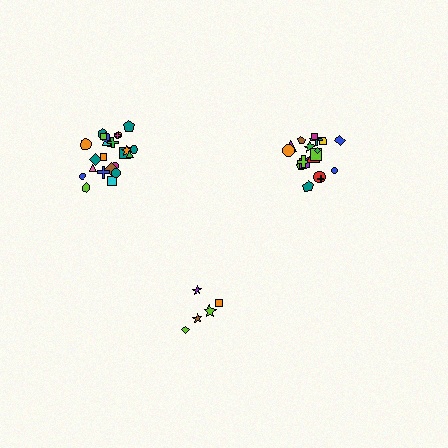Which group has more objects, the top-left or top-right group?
The top-left group.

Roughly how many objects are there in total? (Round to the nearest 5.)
Roughly 50 objects in total.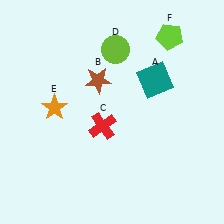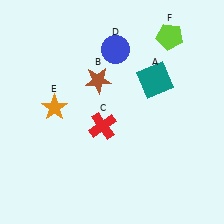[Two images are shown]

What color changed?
The circle (D) changed from lime in Image 1 to blue in Image 2.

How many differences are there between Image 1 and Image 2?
There is 1 difference between the two images.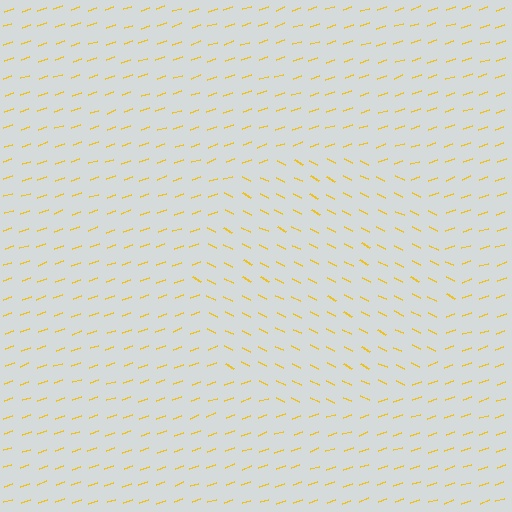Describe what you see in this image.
The image is filled with small yellow line segments. A circle region in the image has lines oriented differently from the surrounding lines, creating a visible texture boundary.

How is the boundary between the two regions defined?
The boundary is defined purely by a change in line orientation (approximately 45 degrees difference). All lines are the same color and thickness.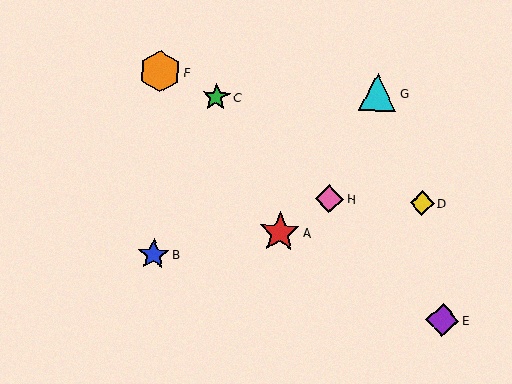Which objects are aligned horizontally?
Objects D, H are aligned horizontally.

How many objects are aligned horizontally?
2 objects (D, H) are aligned horizontally.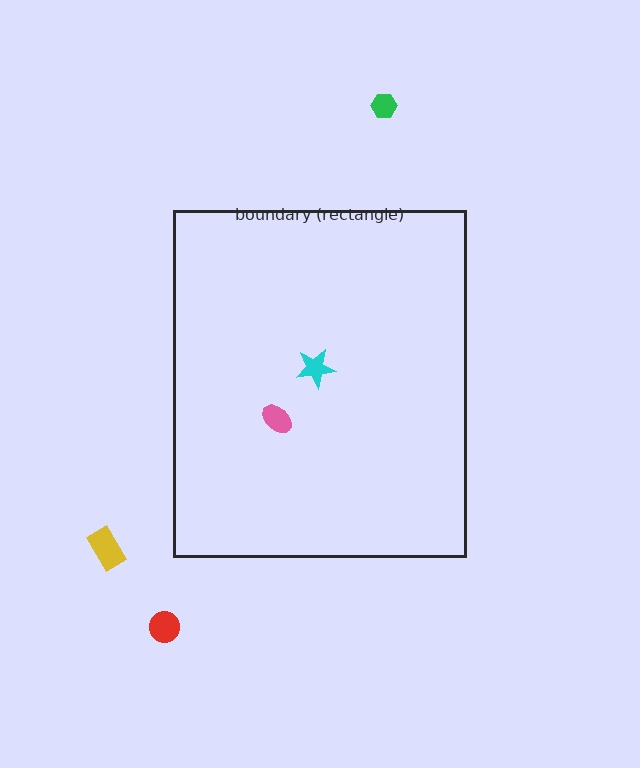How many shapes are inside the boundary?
2 inside, 3 outside.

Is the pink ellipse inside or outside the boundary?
Inside.